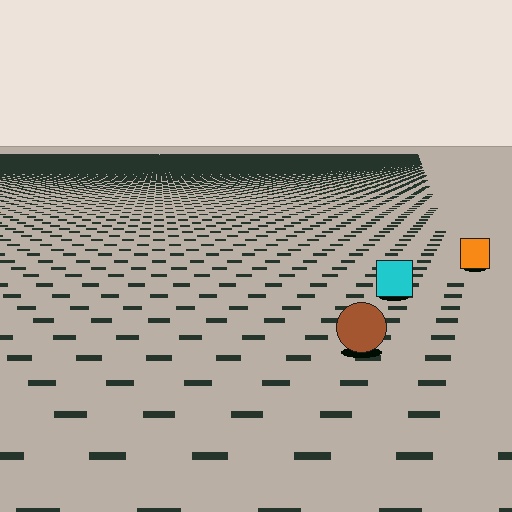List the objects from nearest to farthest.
From nearest to farthest: the brown circle, the cyan square, the orange square.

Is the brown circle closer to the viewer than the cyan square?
Yes. The brown circle is closer — you can tell from the texture gradient: the ground texture is coarser near it.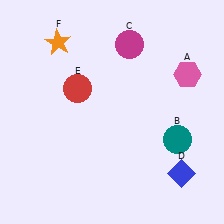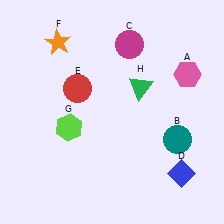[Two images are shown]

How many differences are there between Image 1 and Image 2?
There are 2 differences between the two images.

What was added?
A lime hexagon (G), a green triangle (H) were added in Image 2.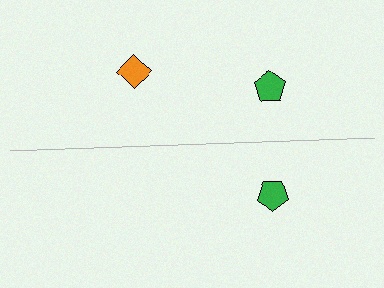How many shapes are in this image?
There are 3 shapes in this image.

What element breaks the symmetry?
A orange diamond is missing from the bottom side.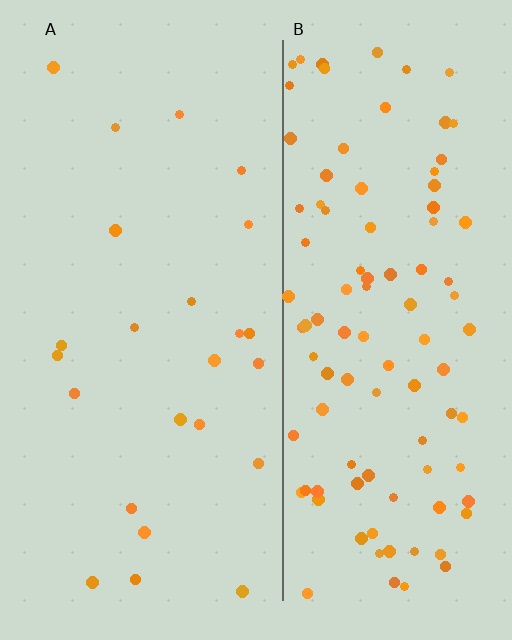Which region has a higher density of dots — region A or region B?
B (the right).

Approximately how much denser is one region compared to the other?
Approximately 4.4× — region B over region A.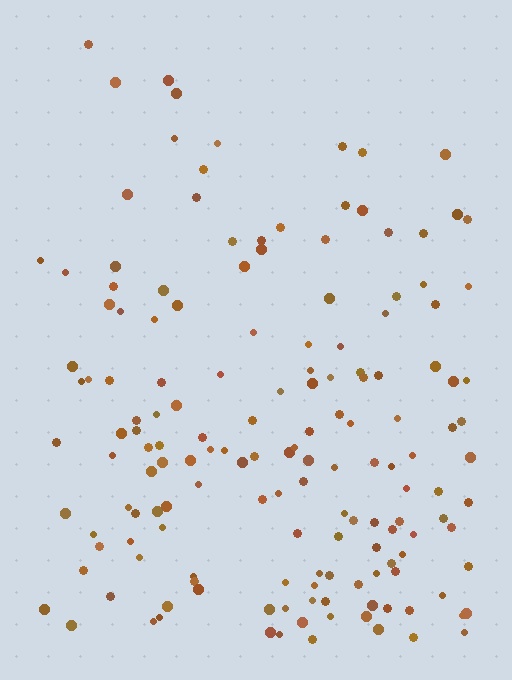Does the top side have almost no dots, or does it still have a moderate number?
Still a moderate number, just noticeably fewer than the bottom.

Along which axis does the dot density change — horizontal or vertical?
Vertical.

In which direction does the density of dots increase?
From top to bottom, with the bottom side densest.